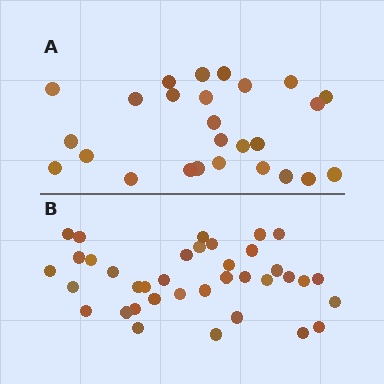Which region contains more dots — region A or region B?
Region B (the bottom region) has more dots.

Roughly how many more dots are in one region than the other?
Region B has roughly 12 or so more dots than region A.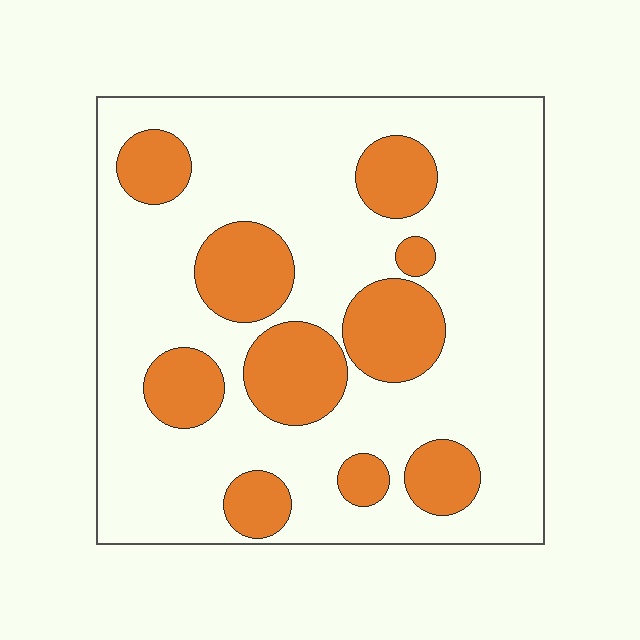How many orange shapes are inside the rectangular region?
10.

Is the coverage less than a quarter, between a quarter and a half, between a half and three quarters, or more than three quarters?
Between a quarter and a half.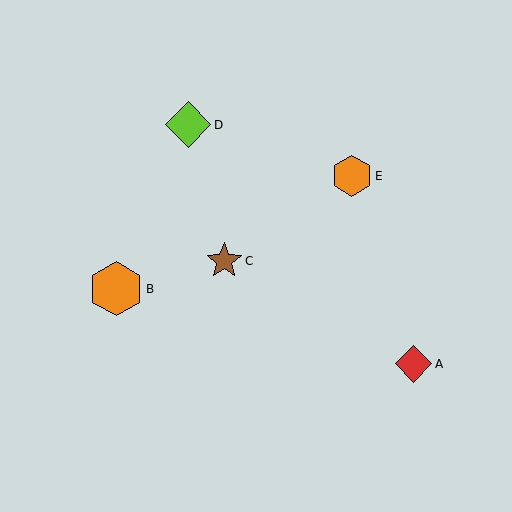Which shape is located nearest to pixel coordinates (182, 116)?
The lime diamond (labeled D) at (188, 125) is nearest to that location.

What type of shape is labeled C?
Shape C is a brown star.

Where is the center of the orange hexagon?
The center of the orange hexagon is at (352, 176).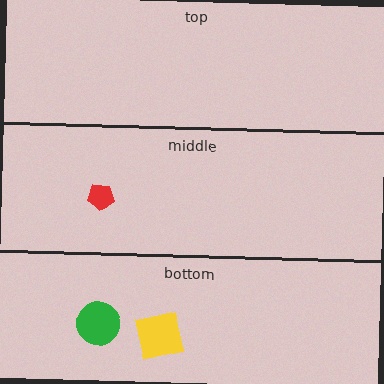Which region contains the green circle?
The bottom region.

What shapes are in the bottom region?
The green circle, the yellow square.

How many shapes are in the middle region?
1.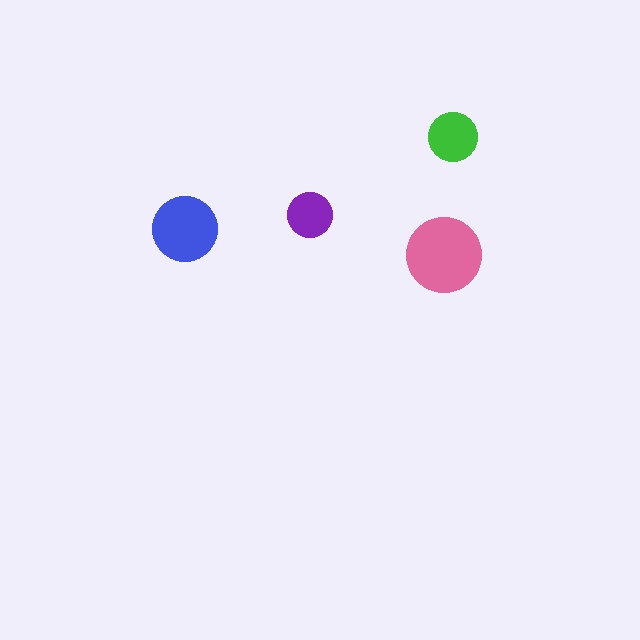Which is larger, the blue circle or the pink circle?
The pink one.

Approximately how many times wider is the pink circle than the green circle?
About 1.5 times wider.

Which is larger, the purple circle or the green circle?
The green one.